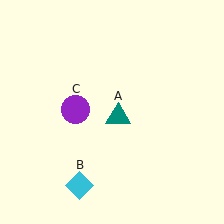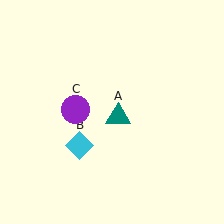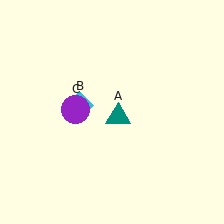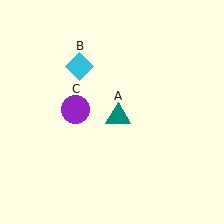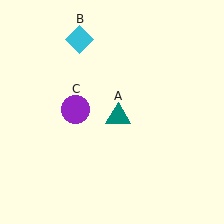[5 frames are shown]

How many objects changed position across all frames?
1 object changed position: cyan diamond (object B).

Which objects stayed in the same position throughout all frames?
Teal triangle (object A) and purple circle (object C) remained stationary.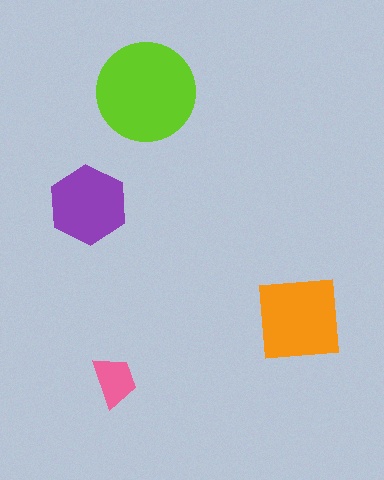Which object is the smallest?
The pink trapezoid.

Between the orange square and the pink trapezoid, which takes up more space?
The orange square.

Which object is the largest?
The lime circle.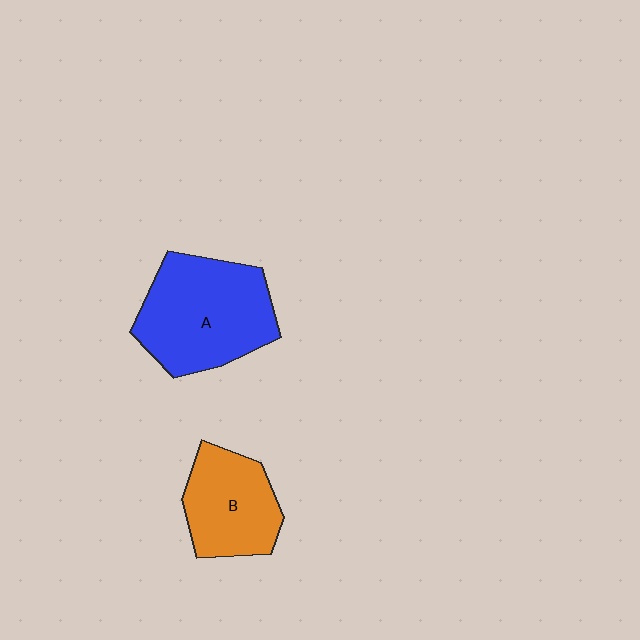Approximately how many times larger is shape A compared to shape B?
Approximately 1.5 times.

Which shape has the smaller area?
Shape B (orange).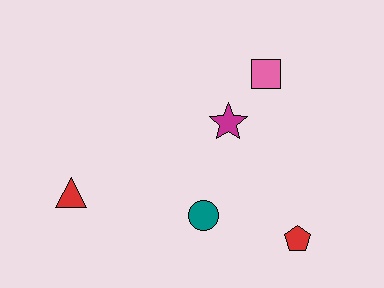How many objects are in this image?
There are 5 objects.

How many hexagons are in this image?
There are no hexagons.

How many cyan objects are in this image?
There are no cyan objects.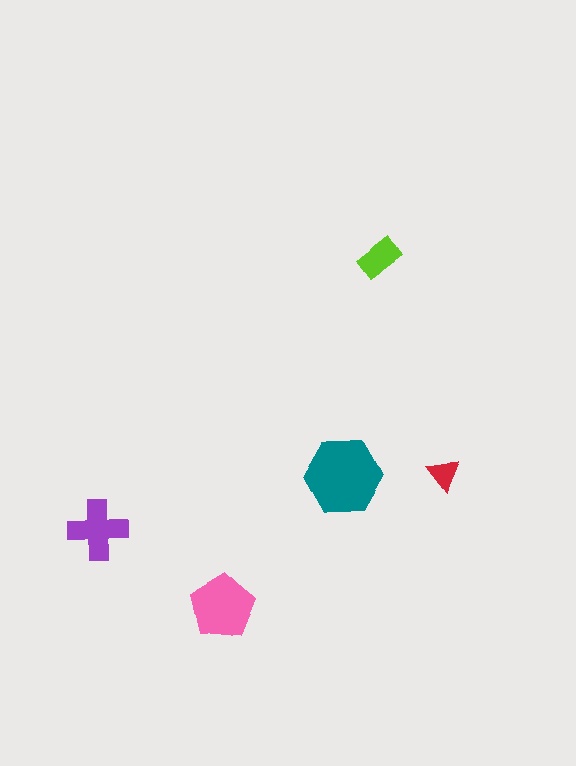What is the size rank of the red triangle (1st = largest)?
5th.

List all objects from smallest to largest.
The red triangle, the lime rectangle, the purple cross, the pink pentagon, the teal hexagon.